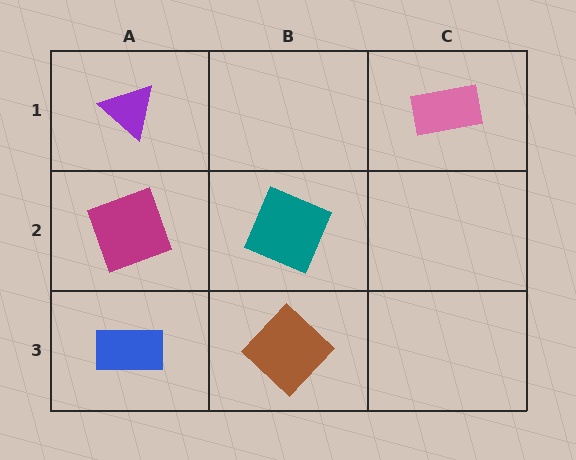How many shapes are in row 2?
2 shapes.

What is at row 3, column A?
A blue rectangle.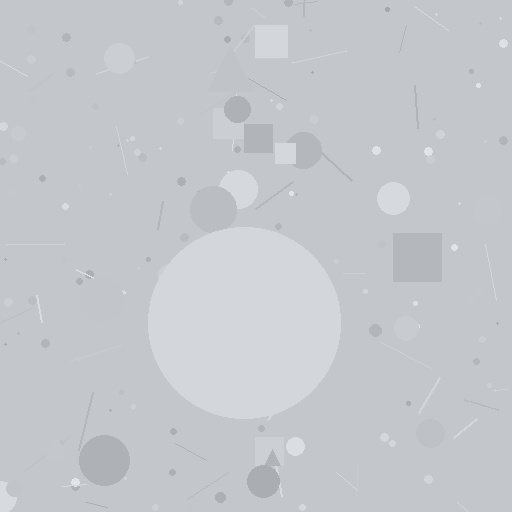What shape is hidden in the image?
A circle is hidden in the image.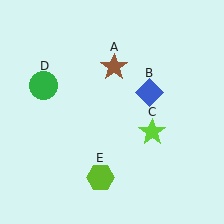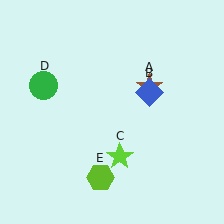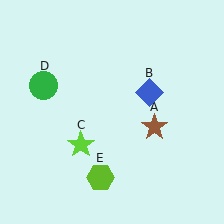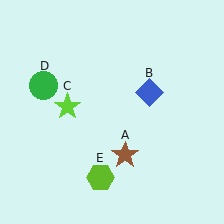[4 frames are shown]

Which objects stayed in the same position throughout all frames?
Blue diamond (object B) and green circle (object D) and lime hexagon (object E) remained stationary.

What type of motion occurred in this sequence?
The brown star (object A), lime star (object C) rotated clockwise around the center of the scene.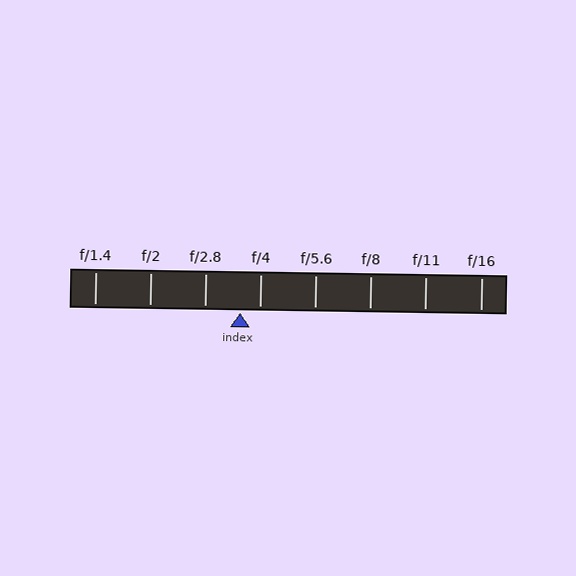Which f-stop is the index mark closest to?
The index mark is closest to f/4.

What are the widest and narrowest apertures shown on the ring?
The widest aperture shown is f/1.4 and the narrowest is f/16.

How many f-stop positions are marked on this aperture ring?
There are 8 f-stop positions marked.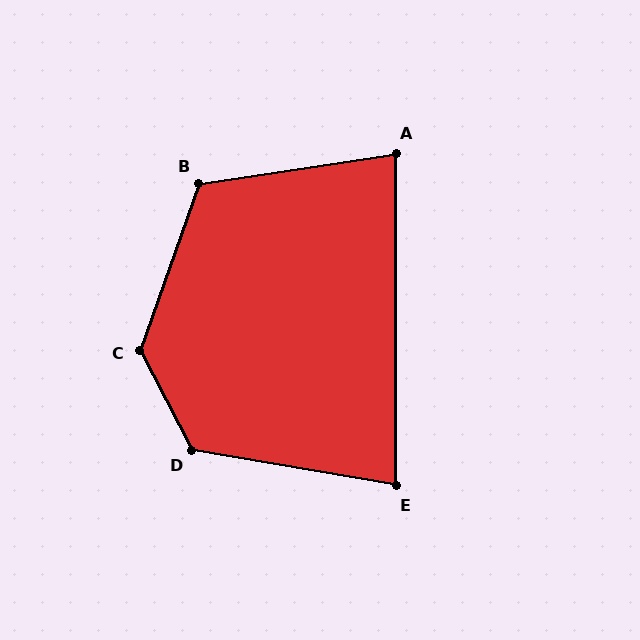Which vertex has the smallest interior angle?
E, at approximately 80 degrees.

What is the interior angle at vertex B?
Approximately 118 degrees (obtuse).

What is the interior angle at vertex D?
Approximately 127 degrees (obtuse).